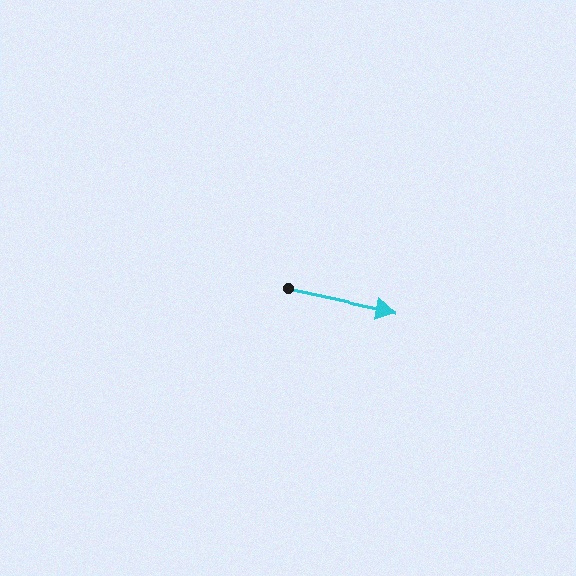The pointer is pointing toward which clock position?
Roughly 3 o'clock.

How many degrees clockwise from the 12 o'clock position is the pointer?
Approximately 102 degrees.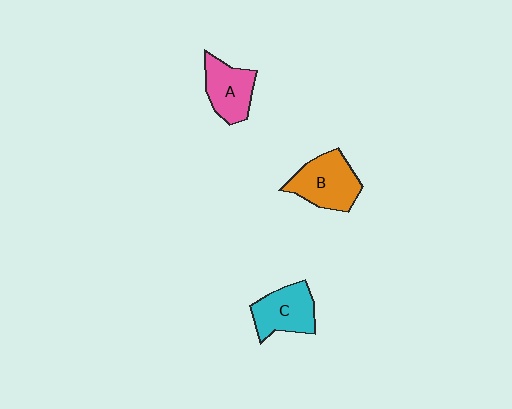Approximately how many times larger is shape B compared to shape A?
Approximately 1.2 times.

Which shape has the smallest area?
Shape A (pink).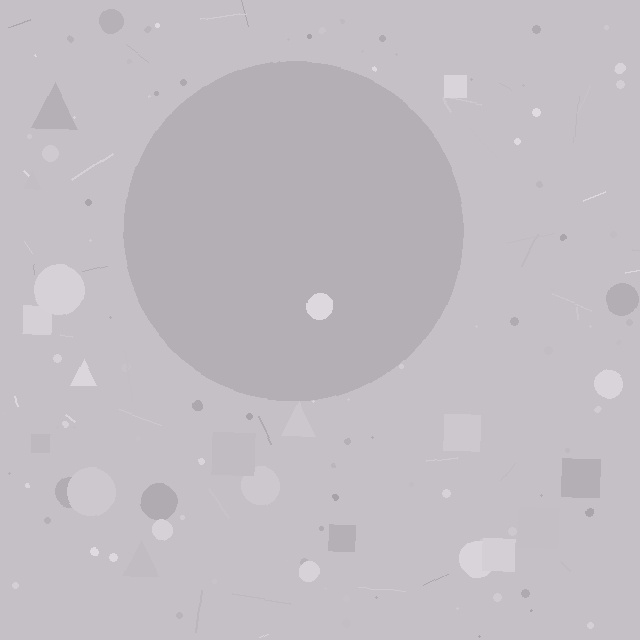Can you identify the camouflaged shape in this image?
The camouflaged shape is a circle.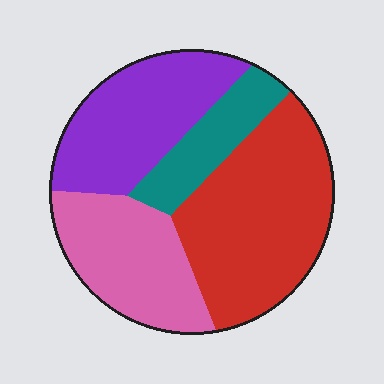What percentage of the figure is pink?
Pink takes up less than a quarter of the figure.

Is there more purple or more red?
Red.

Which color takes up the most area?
Red, at roughly 40%.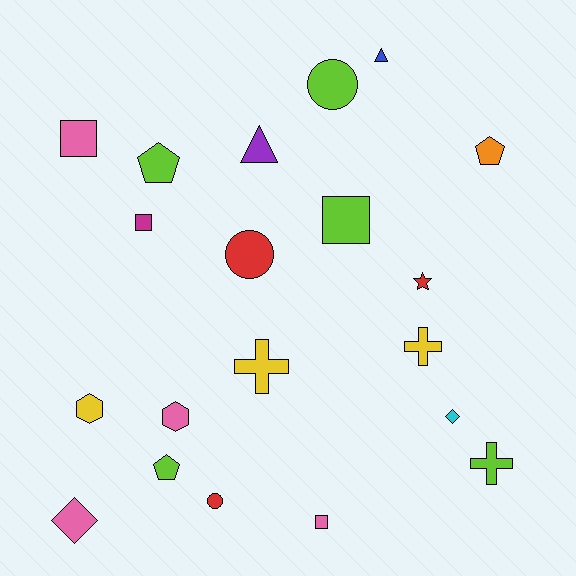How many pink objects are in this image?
There are 4 pink objects.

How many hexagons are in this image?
There are 2 hexagons.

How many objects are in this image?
There are 20 objects.